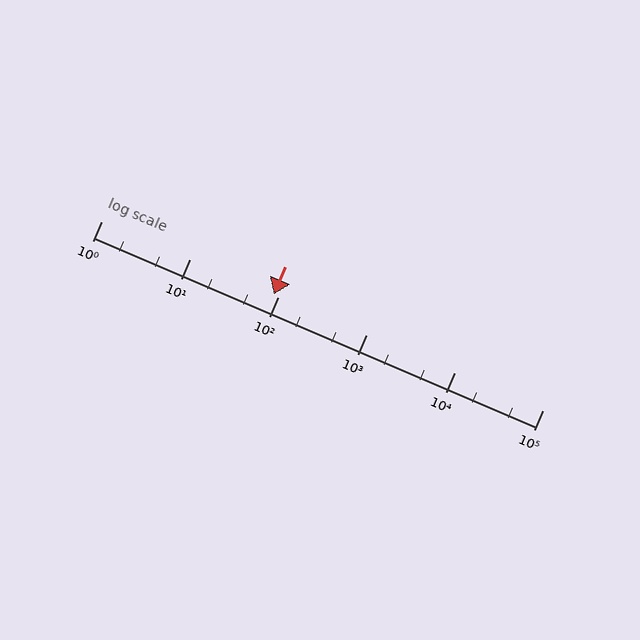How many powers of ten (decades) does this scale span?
The scale spans 5 decades, from 1 to 100000.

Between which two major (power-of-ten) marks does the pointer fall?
The pointer is between 10 and 100.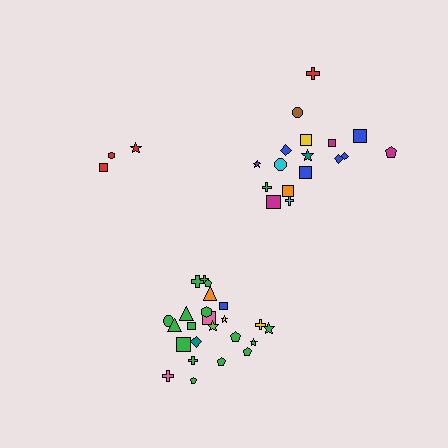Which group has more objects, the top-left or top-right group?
The top-right group.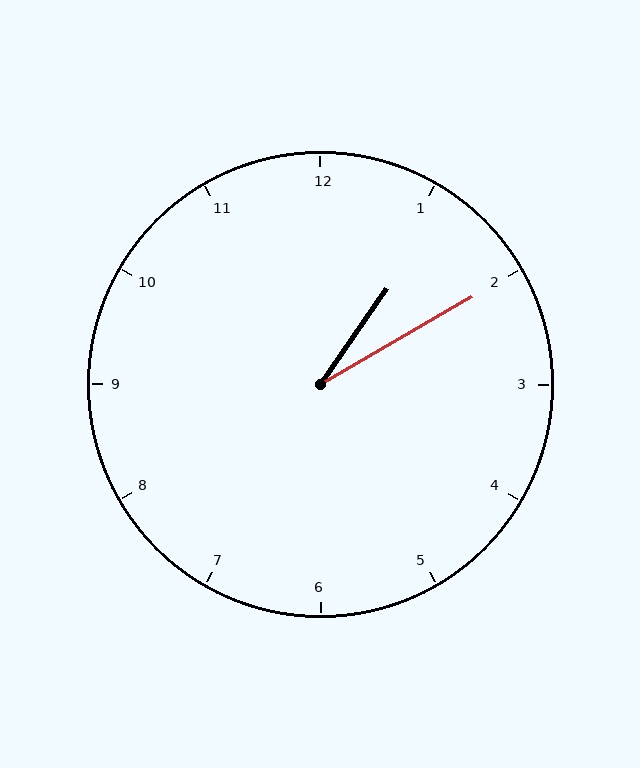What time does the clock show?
1:10.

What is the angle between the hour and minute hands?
Approximately 25 degrees.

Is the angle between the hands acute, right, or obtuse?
It is acute.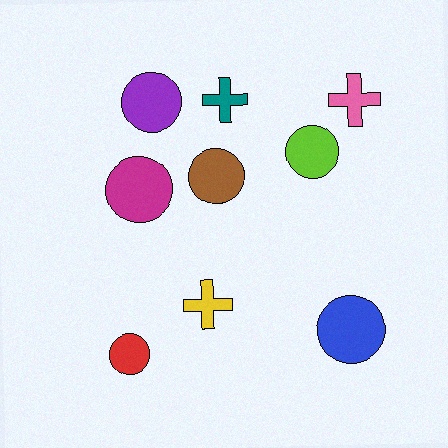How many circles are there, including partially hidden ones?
There are 6 circles.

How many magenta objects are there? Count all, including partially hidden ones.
There is 1 magenta object.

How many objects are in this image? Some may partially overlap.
There are 9 objects.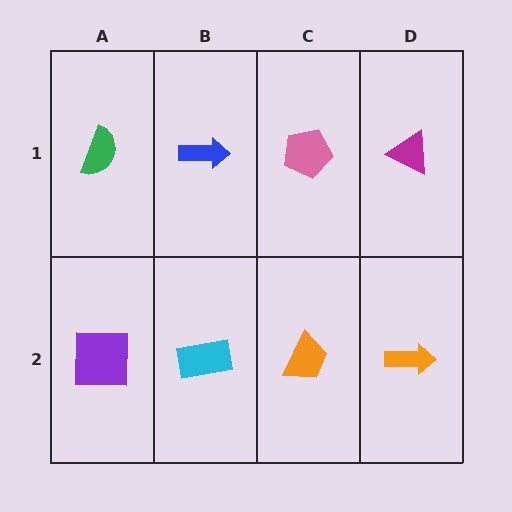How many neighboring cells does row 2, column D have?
2.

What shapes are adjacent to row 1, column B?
A cyan rectangle (row 2, column B), a green semicircle (row 1, column A), a pink pentagon (row 1, column C).